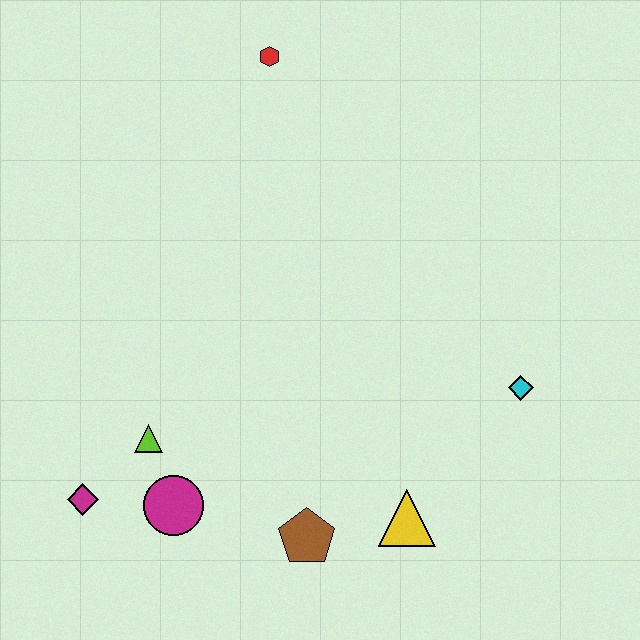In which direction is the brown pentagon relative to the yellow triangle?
The brown pentagon is to the left of the yellow triangle.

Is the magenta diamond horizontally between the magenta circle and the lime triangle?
No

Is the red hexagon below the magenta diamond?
No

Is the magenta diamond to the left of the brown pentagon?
Yes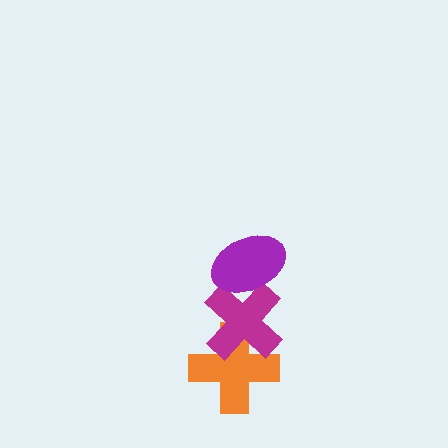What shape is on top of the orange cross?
The magenta cross is on top of the orange cross.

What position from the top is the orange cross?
The orange cross is 3rd from the top.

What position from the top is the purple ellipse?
The purple ellipse is 1st from the top.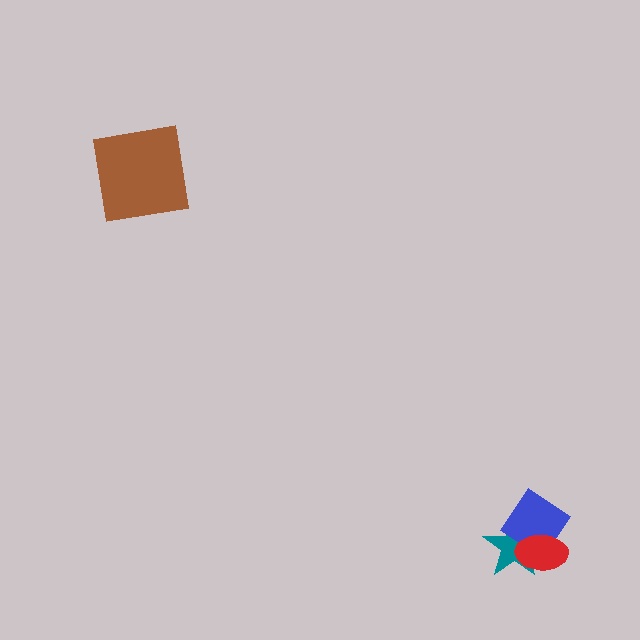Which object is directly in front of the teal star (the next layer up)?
The blue diamond is directly in front of the teal star.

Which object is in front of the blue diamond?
The red ellipse is in front of the blue diamond.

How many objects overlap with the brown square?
0 objects overlap with the brown square.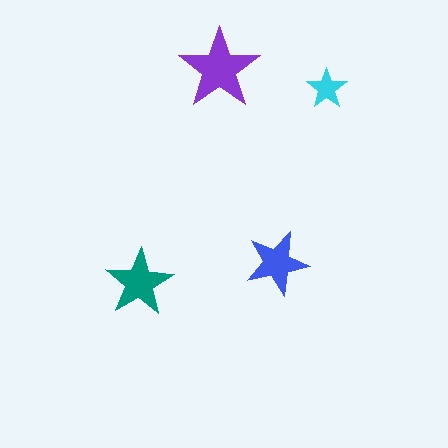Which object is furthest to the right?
The cyan star is rightmost.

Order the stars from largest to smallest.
the purple one, the teal one, the blue one, the cyan one.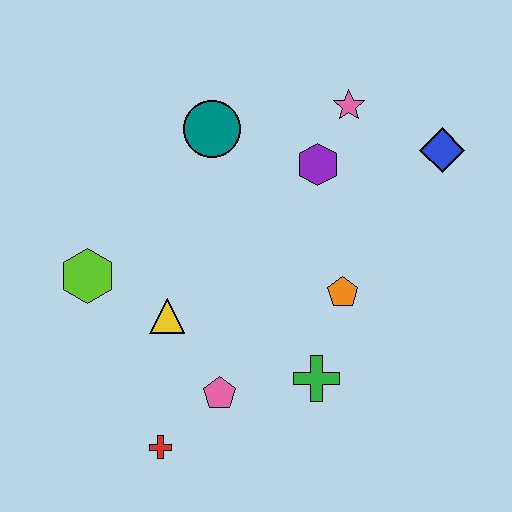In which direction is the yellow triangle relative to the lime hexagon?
The yellow triangle is to the right of the lime hexagon.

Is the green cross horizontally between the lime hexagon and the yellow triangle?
No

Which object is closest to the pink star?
The purple hexagon is closest to the pink star.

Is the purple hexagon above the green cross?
Yes